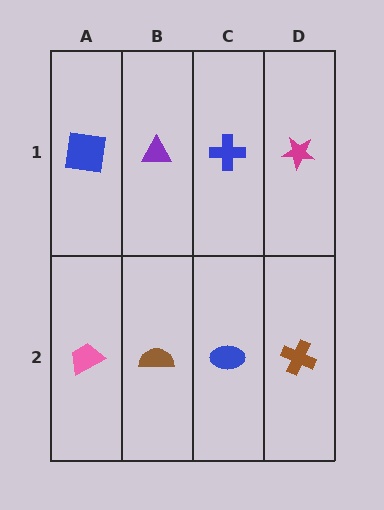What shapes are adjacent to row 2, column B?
A purple triangle (row 1, column B), a pink trapezoid (row 2, column A), a blue ellipse (row 2, column C).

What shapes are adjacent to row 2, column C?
A blue cross (row 1, column C), a brown semicircle (row 2, column B), a brown cross (row 2, column D).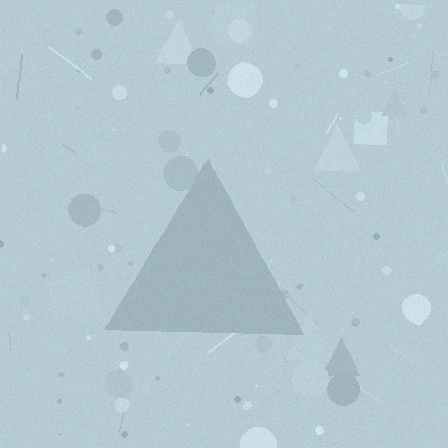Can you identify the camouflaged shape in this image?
The camouflaged shape is a triangle.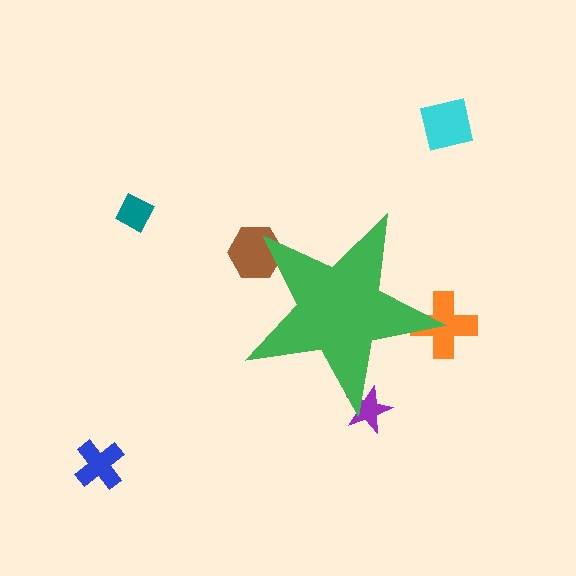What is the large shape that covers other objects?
A green star.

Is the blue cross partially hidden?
No, the blue cross is fully visible.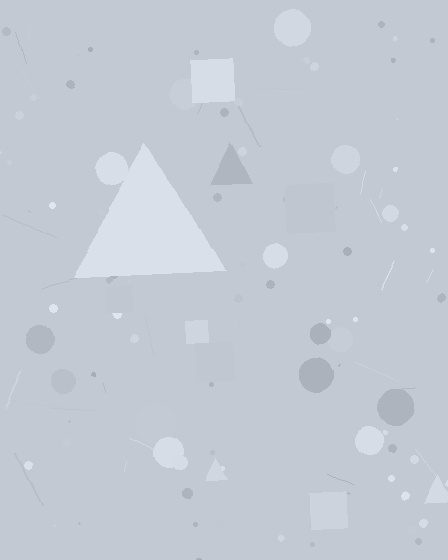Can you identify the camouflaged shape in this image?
The camouflaged shape is a triangle.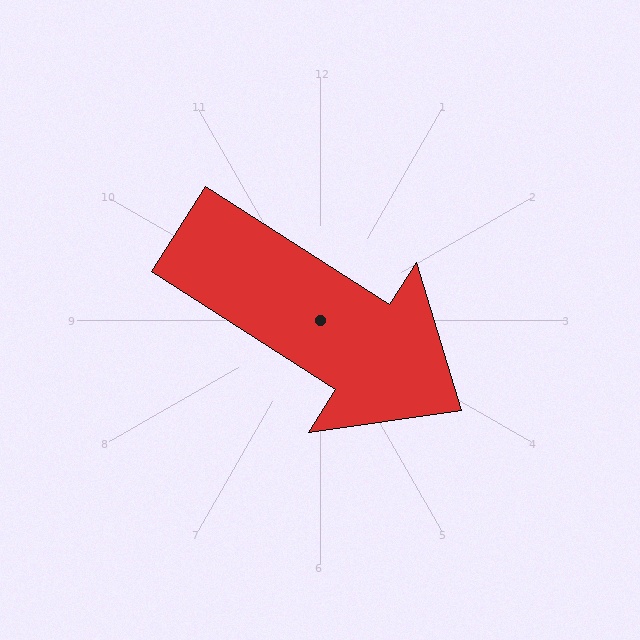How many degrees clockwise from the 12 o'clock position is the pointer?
Approximately 123 degrees.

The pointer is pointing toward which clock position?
Roughly 4 o'clock.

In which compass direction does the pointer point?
Southeast.